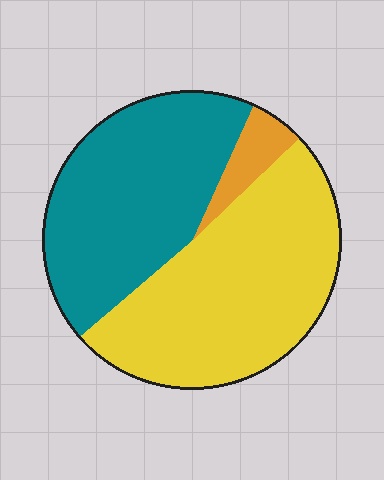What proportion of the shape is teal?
Teal takes up about two fifths (2/5) of the shape.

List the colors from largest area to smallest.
From largest to smallest: yellow, teal, orange.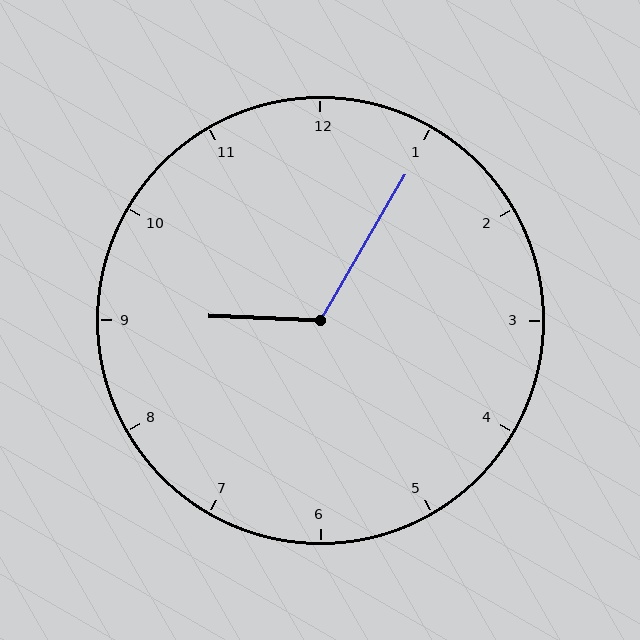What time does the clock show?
9:05.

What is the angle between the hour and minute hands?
Approximately 118 degrees.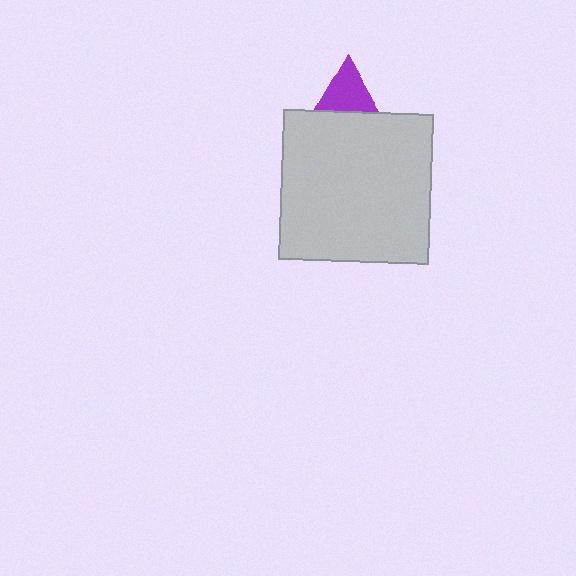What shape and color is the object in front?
The object in front is a light gray square.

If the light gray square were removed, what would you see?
You would see the complete purple triangle.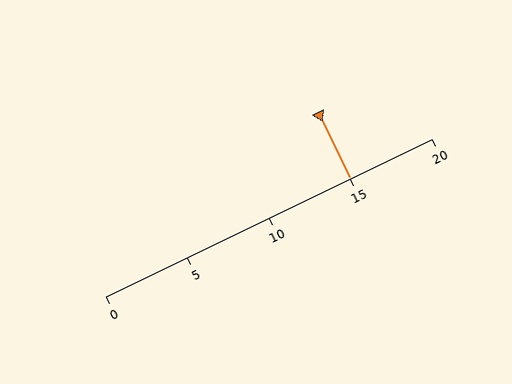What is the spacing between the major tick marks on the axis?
The major ticks are spaced 5 apart.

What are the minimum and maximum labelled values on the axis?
The axis runs from 0 to 20.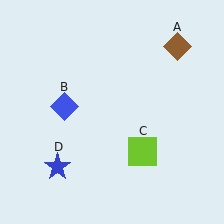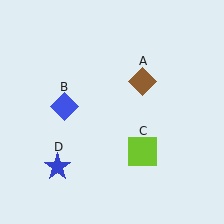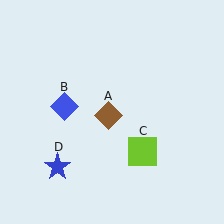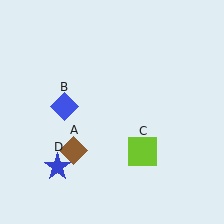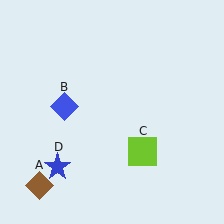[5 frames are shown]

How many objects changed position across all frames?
1 object changed position: brown diamond (object A).